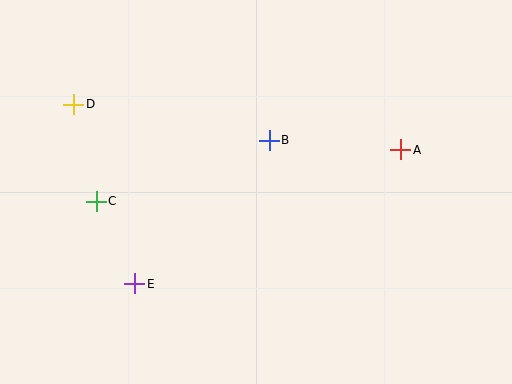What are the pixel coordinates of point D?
Point D is at (74, 104).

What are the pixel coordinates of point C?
Point C is at (96, 201).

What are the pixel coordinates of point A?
Point A is at (401, 150).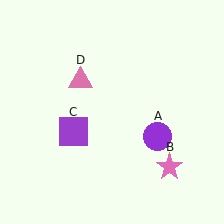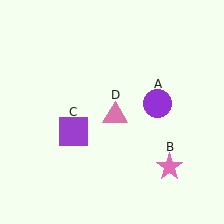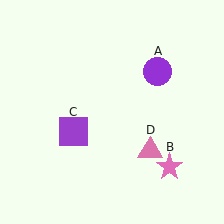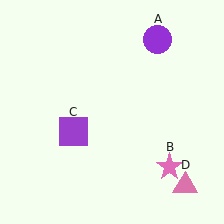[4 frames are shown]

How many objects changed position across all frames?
2 objects changed position: purple circle (object A), pink triangle (object D).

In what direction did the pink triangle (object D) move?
The pink triangle (object D) moved down and to the right.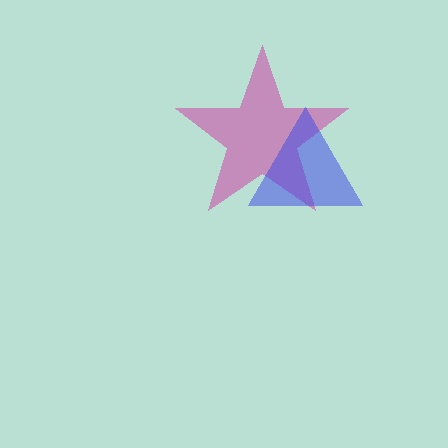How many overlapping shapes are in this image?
There are 2 overlapping shapes in the image.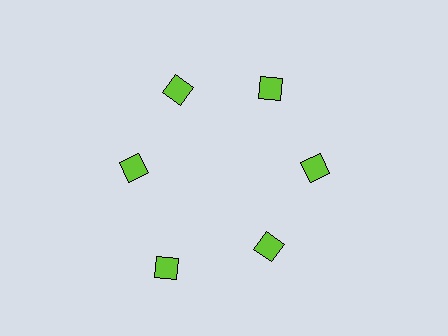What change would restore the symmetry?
The symmetry would be restored by moving it inward, back onto the ring so that all 6 diamonds sit at equal angles and equal distance from the center.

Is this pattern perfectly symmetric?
No. The 6 lime diamonds are arranged in a ring, but one element near the 7 o'clock position is pushed outward from the center, breaking the 6-fold rotational symmetry.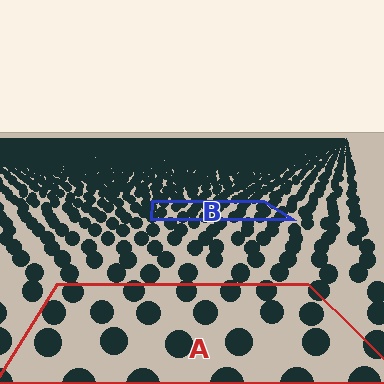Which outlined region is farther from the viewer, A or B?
Region B is farther from the viewer — the texture elements inside it appear smaller and more densely packed.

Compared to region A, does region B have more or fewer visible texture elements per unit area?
Region B has more texture elements per unit area — they are packed more densely because it is farther away.